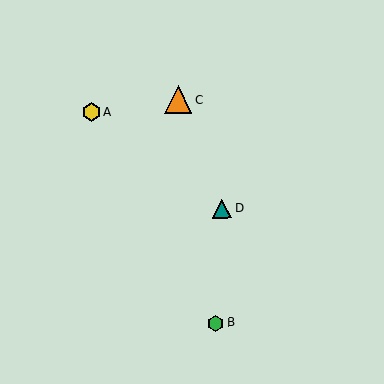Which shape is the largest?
The orange triangle (labeled C) is the largest.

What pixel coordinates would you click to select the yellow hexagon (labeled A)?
Click at (91, 112) to select the yellow hexagon A.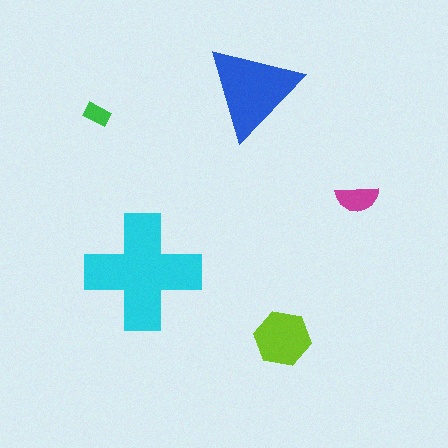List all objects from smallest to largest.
The green rectangle, the magenta semicircle, the lime hexagon, the blue triangle, the cyan cross.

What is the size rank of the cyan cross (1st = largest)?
1st.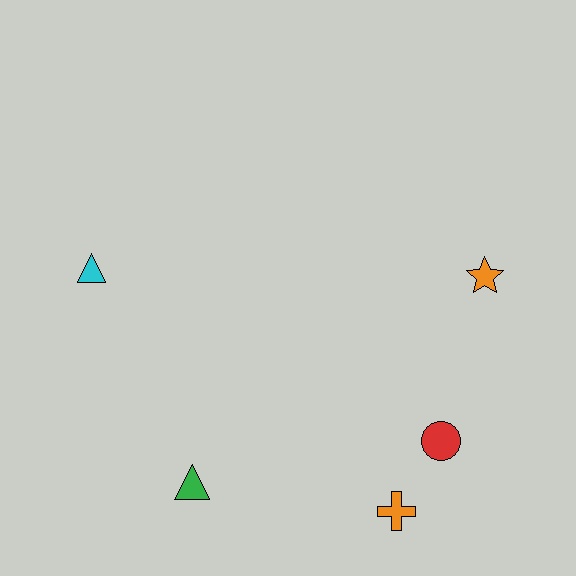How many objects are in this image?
There are 5 objects.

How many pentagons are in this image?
There are no pentagons.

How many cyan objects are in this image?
There is 1 cyan object.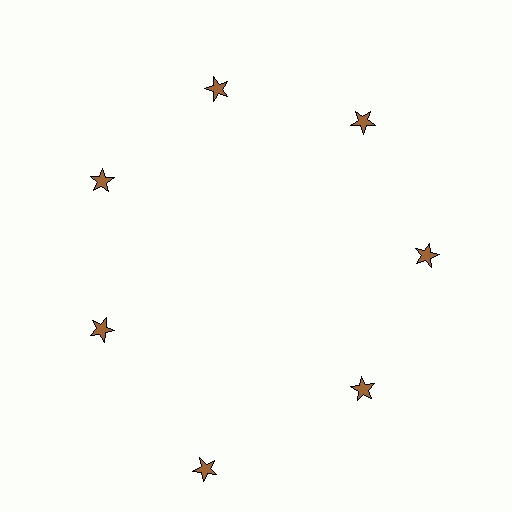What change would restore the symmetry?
The symmetry would be restored by moving it inward, back onto the ring so that all 7 stars sit at equal angles and equal distance from the center.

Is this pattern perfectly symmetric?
No. The 7 brown stars are arranged in a ring, but one element near the 6 o'clock position is pushed outward from the center, breaking the 7-fold rotational symmetry.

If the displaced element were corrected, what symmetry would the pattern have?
It would have 7-fold rotational symmetry — the pattern would map onto itself every 51 degrees.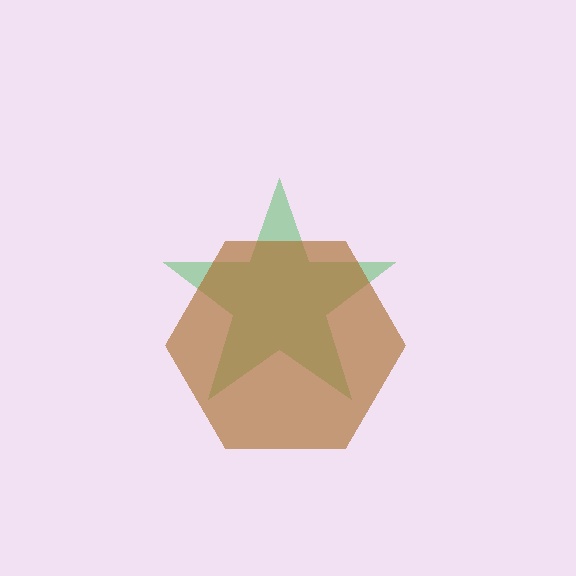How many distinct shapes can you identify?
There are 2 distinct shapes: a green star, a brown hexagon.